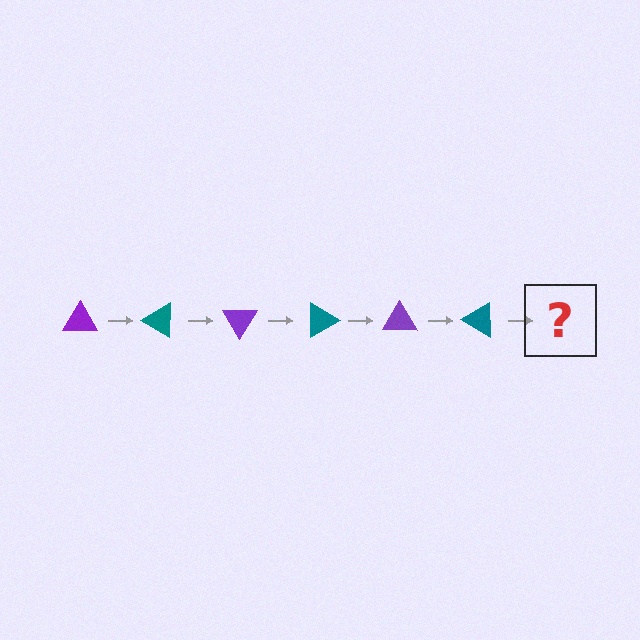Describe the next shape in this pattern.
It should be a purple triangle, rotated 180 degrees from the start.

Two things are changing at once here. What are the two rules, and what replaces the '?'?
The two rules are that it rotates 30 degrees each step and the color cycles through purple and teal. The '?' should be a purple triangle, rotated 180 degrees from the start.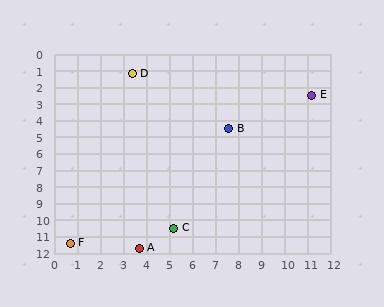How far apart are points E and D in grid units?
Points E and D are about 7.9 grid units apart.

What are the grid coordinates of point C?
Point C is at approximately (5.2, 10.5).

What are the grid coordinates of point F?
Point F is at approximately (0.7, 11.4).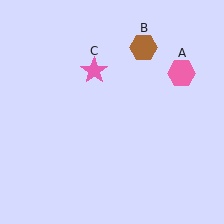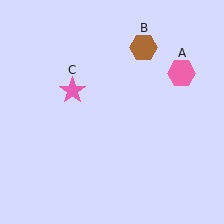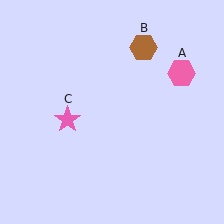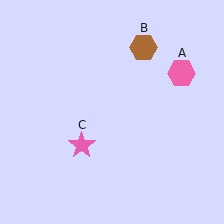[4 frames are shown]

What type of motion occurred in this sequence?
The pink star (object C) rotated counterclockwise around the center of the scene.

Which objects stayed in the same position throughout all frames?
Pink hexagon (object A) and brown hexagon (object B) remained stationary.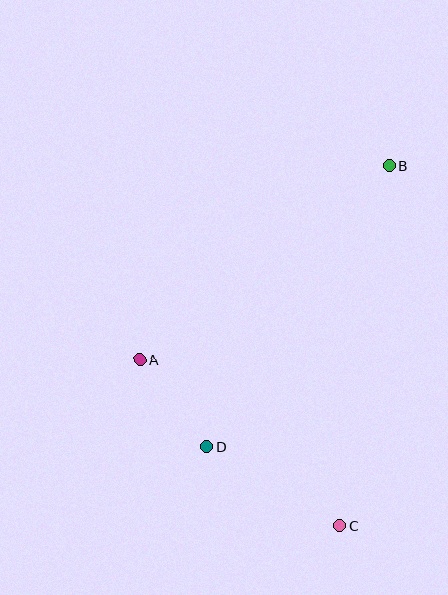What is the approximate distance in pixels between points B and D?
The distance between B and D is approximately 335 pixels.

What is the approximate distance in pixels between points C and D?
The distance between C and D is approximately 154 pixels.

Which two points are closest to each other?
Points A and D are closest to each other.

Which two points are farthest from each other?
Points B and C are farthest from each other.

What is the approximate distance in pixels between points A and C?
The distance between A and C is approximately 260 pixels.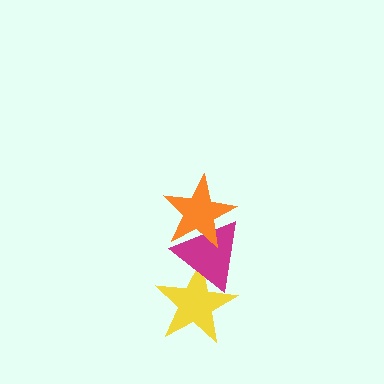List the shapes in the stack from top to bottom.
From top to bottom: the orange star, the magenta triangle, the yellow star.